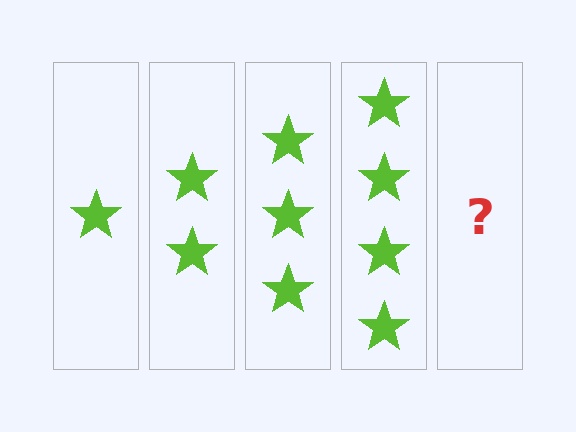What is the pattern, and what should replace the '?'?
The pattern is that each step adds one more star. The '?' should be 5 stars.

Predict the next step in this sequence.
The next step is 5 stars.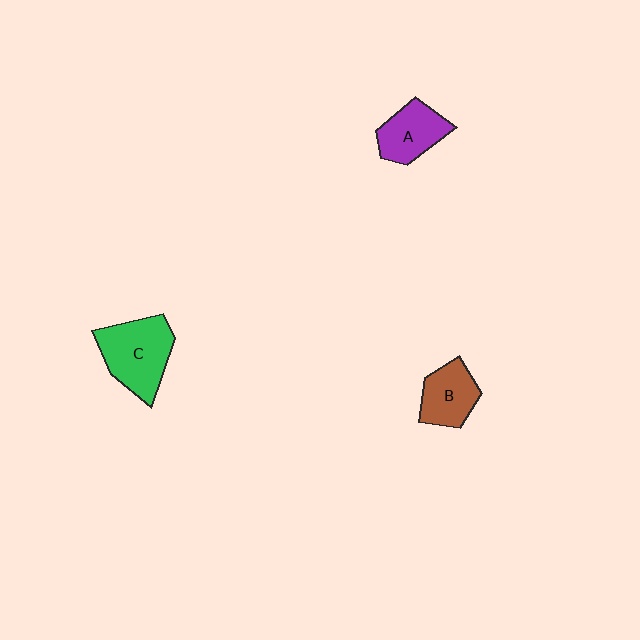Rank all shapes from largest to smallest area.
From largest to smallest: C (green), A (purple), B (brown).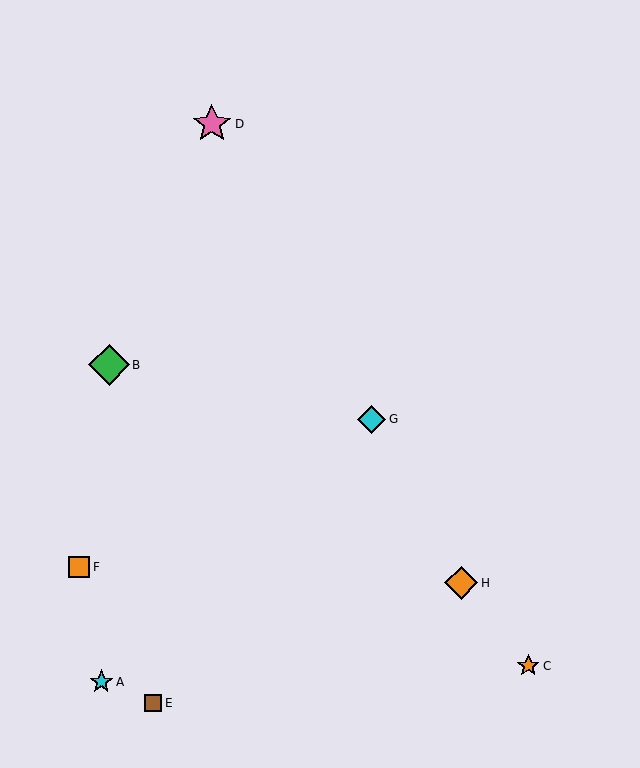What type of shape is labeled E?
Shape E is a brown square.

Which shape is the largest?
The green diamond (labeled B) is the largest.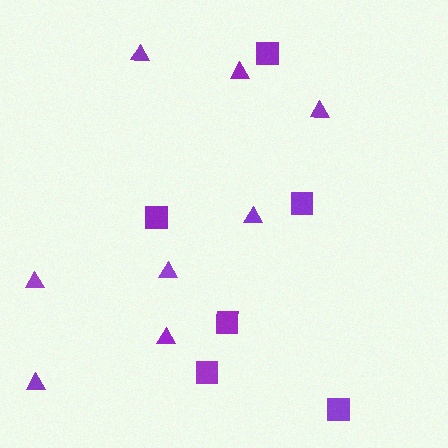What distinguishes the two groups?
There are 2 groups: one group of triangles (8) and one group of squares (6).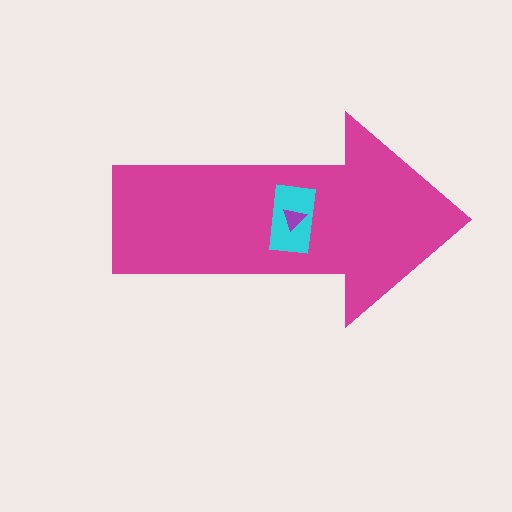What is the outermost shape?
The magenta arrow.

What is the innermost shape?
The purple triangle.